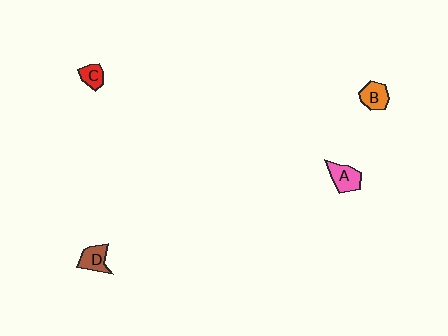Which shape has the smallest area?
Shape C (red).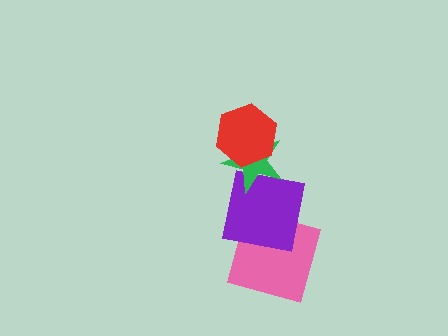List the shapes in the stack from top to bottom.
From top to bottom: the red hexagon, the green star, the purple square, the pink square.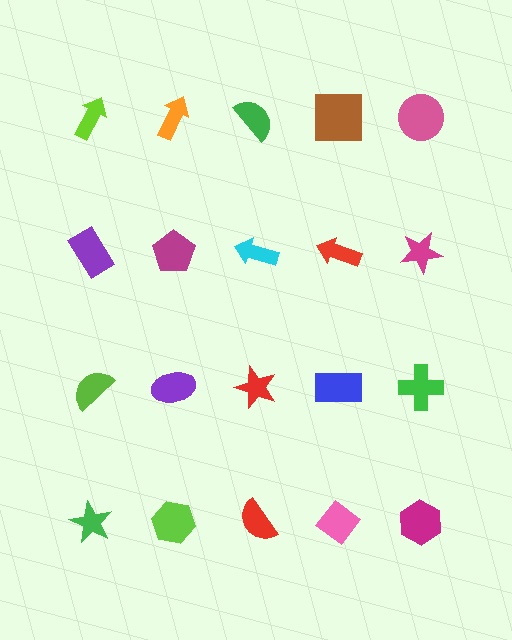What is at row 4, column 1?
A green star.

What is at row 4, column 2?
A lime hexagon.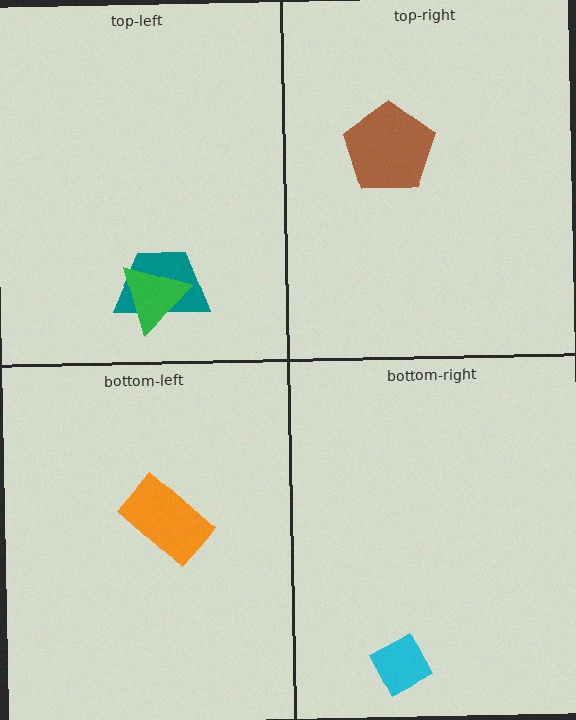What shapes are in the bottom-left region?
The orange rectangle.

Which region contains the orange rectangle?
The bottom-left region.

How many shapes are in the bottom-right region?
1.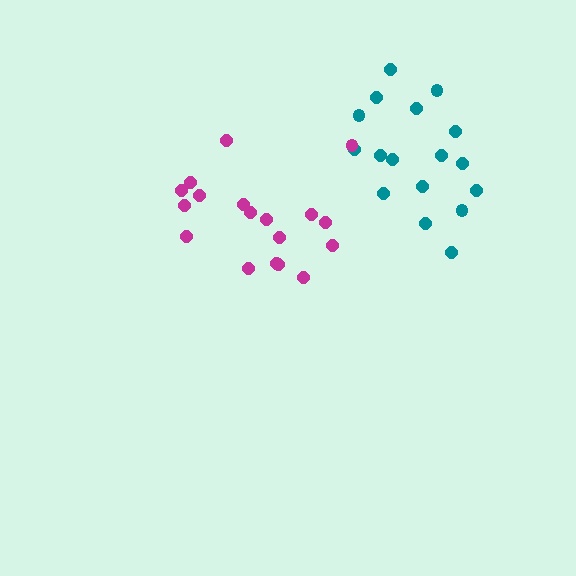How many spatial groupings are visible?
There are 2 spatial groupings.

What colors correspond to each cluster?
The clusters are colored: teal, magenta.